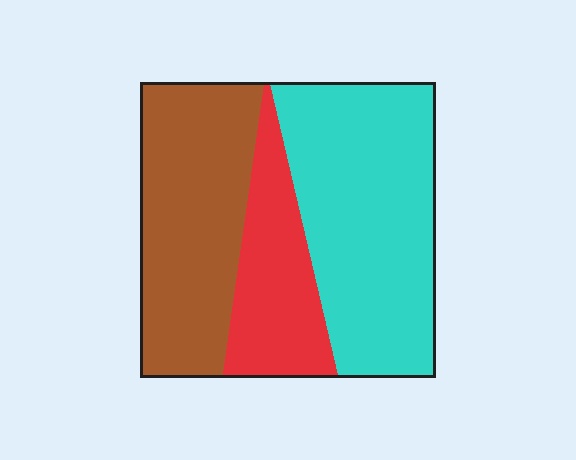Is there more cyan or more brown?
Cyan.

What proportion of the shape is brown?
Brown covers 35% of the shape.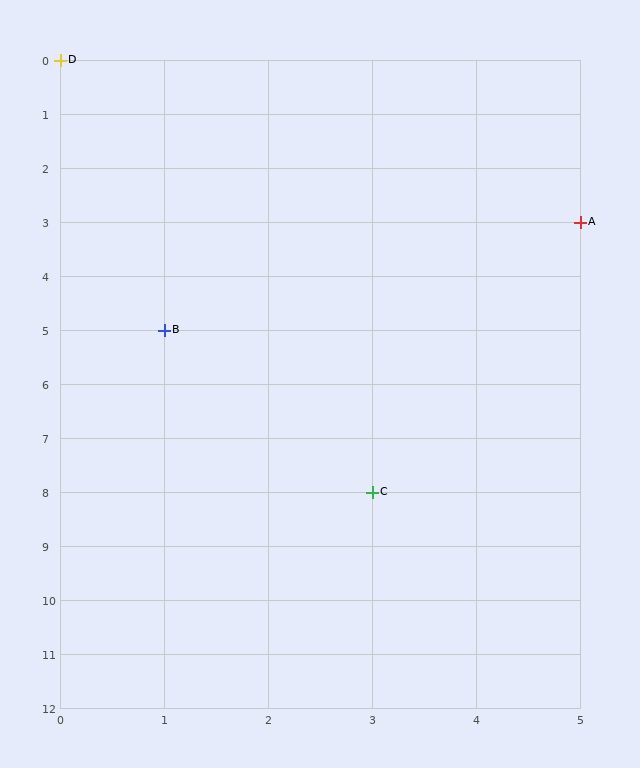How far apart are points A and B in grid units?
Points A and B are 4 columns and 2 rows apart (about 4.5 grid units diagonally).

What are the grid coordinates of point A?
Point A is at grid coordinates (5, 3).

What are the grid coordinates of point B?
Point B is at grid coordinates (1, 5).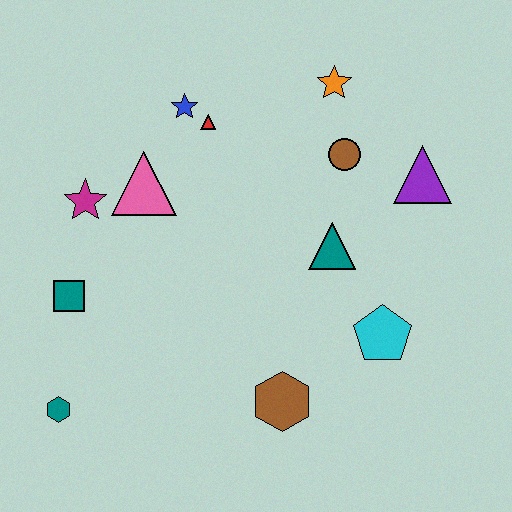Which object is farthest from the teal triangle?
The teal hexagon is farthest from the teal triangle.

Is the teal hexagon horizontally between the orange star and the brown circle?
No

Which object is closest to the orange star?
The brown circle is closest to the orange star.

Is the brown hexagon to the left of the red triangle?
No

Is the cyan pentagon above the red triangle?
No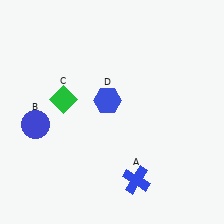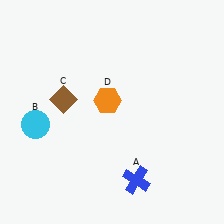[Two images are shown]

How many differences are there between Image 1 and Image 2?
There are 3 differences between the two images.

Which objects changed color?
B changed from blue to cyan. C changed from green to brown. D changed from blue to orange.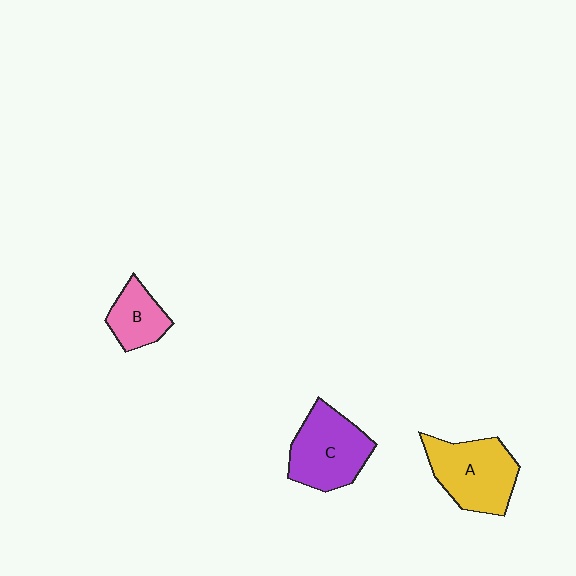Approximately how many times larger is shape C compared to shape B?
Approximately 1.8 times.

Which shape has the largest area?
Shape A (yellow).